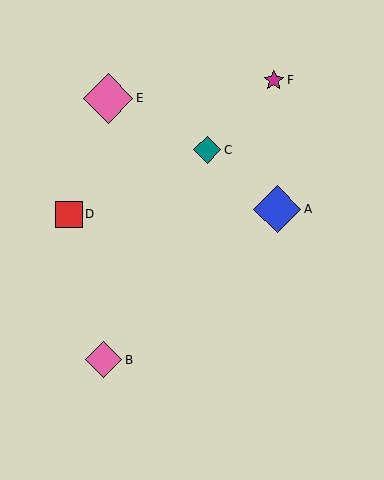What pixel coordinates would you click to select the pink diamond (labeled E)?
Click at (108, 98) to select the pink diamond E.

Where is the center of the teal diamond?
The center of the teal diamond is at (207, 150).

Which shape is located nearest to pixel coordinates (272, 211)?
The blue diamond (labeled A) at (277, 209) is nearest to that location.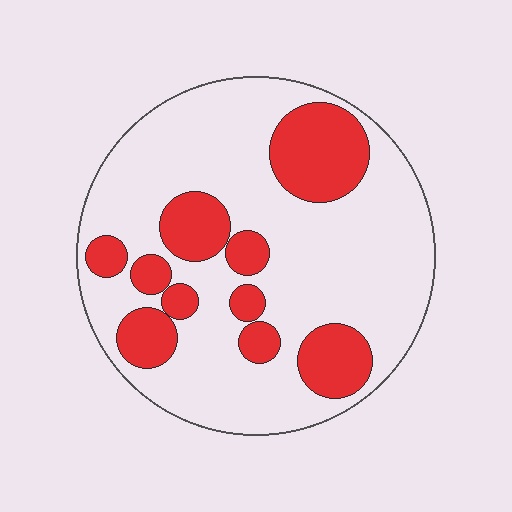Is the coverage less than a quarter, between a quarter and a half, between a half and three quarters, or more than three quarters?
Between a quarter and a half.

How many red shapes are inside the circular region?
10.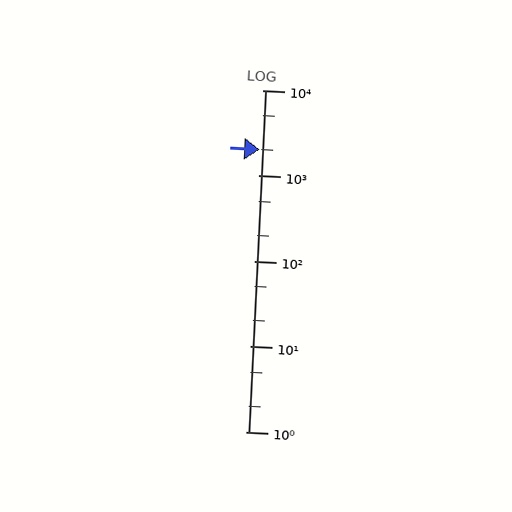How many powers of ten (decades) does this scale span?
The scale spans 4 decades, from 1 to 10000.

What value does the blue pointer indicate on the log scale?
The pointer indicates approximately 2000.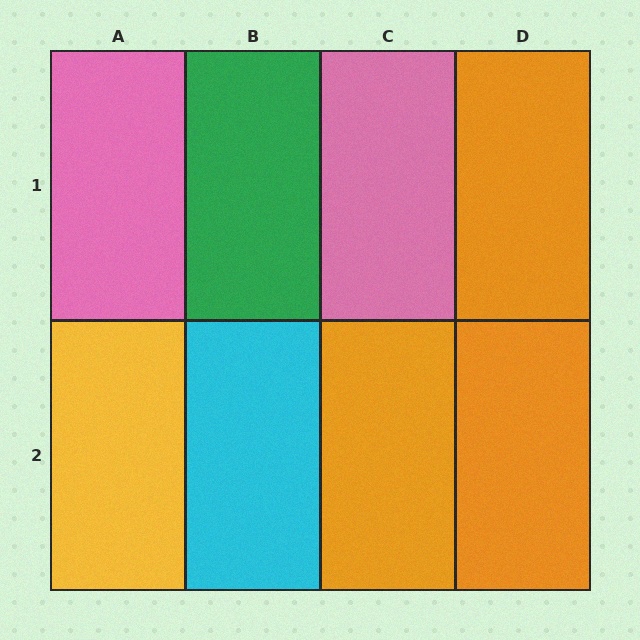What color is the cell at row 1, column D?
Orange.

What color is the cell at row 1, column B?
Green.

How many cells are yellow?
1 cell is yellow.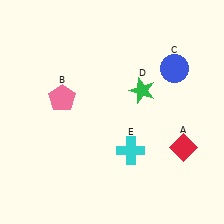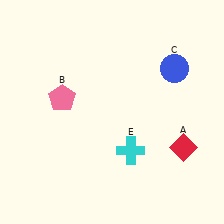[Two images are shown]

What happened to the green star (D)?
The green star (D) was removed in Image 2. It was in the top-right area of Image 1.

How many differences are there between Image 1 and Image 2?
There is 1 difference between the two images.